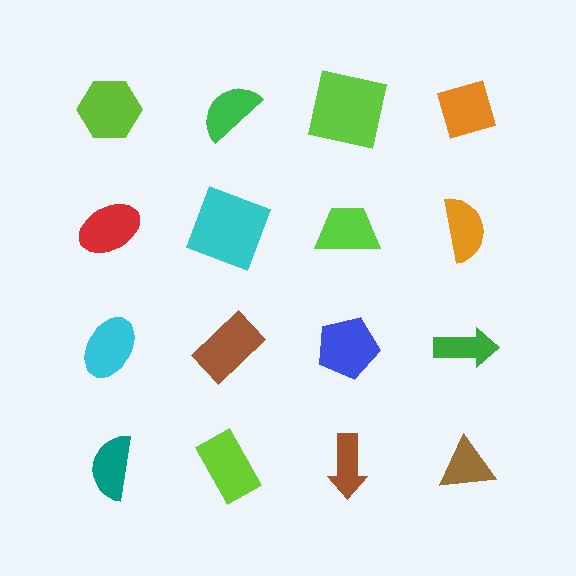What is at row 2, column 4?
An orange semicircle.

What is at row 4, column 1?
A teal semicircle.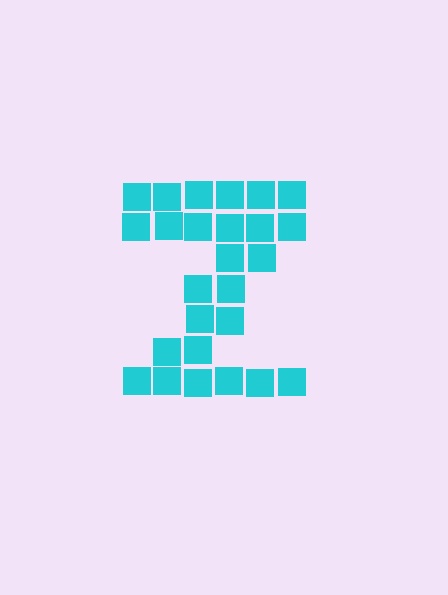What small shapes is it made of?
It is made of small squares.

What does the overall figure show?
The overall figure shows the letter Z.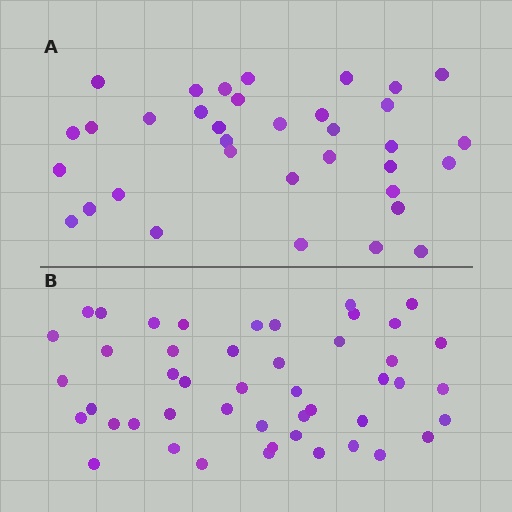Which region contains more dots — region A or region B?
Region B (the bottom region) has more dots.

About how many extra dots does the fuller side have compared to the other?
Region B has roughly 12 or so more dots than region A.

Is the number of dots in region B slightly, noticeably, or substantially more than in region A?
Region B has noticeably more, but not dramatically so. The ratio is roughly 1.3 to 1.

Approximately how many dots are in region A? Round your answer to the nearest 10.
About 40 dots. (The exact count is 35, which rounds to 40.)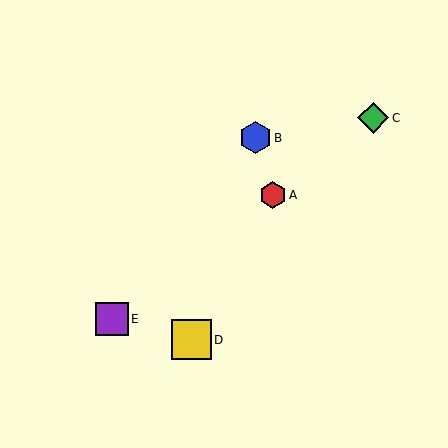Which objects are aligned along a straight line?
Objects A, C, E are aligned along a straight line.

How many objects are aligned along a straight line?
3 objects (A, C, E) are aligned along a straight line.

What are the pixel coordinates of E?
Object E is at (112, 319).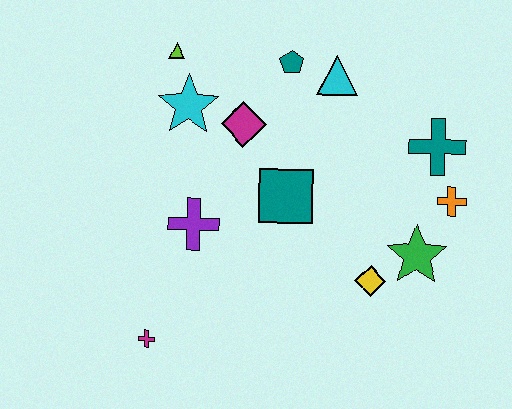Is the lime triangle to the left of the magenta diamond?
Yes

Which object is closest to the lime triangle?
The cyan star is closest to the lime triangle.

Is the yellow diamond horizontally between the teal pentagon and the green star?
Yes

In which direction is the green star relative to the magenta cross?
The green star is to the right of the magenta cross.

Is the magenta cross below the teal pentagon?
Yes